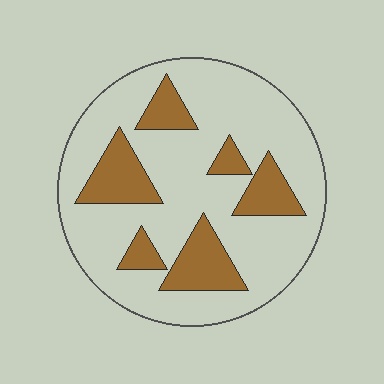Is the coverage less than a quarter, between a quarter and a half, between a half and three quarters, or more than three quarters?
Less than a quarter.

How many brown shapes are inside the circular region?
6.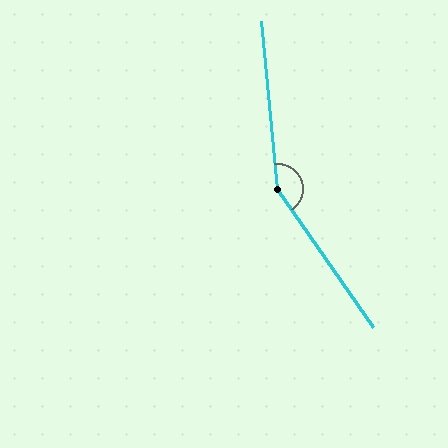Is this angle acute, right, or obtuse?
It is obtuse.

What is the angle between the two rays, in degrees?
Approximately 151 degrees.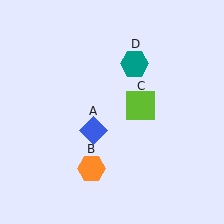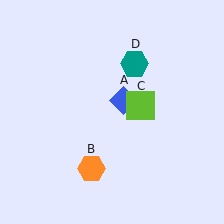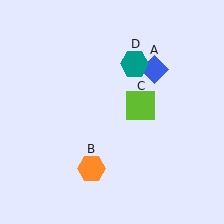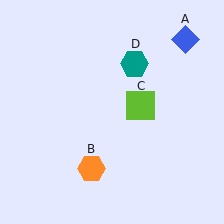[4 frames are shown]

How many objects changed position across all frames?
1 object changed position: blue diamond (object A).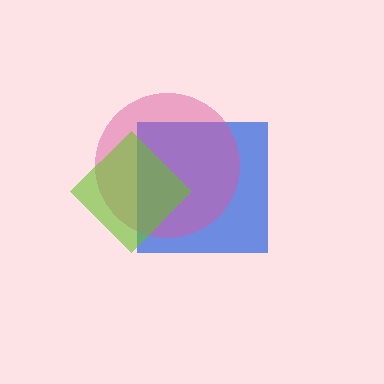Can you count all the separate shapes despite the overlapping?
Yes, there are 3 separate shapes.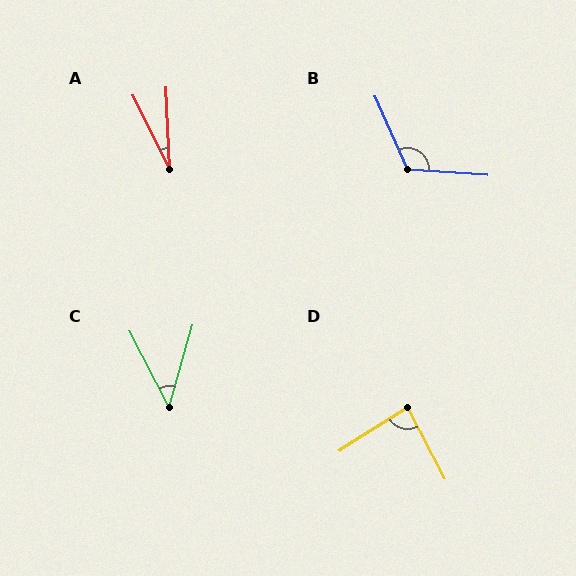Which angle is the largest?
B, at approximately 118 degrees.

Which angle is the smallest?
A, at approximately 24 degrees.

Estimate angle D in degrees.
Approximately 85 degrees.